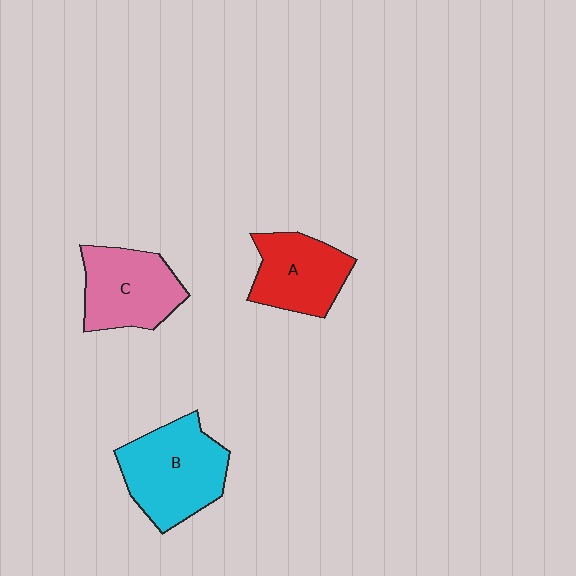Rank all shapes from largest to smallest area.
From largest to smallest: B (cyan), C (pink), A (red).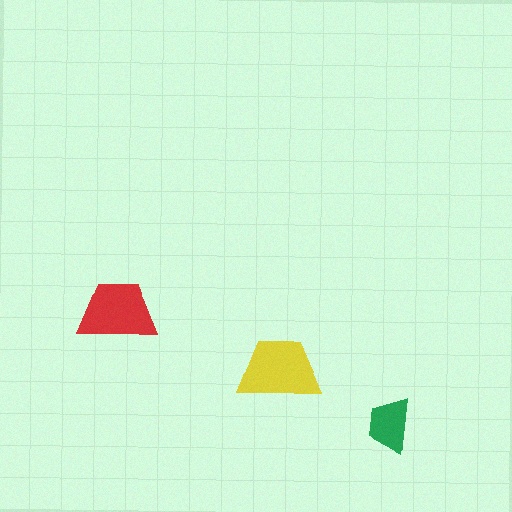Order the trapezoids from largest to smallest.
the yellow one, the red one, the green one.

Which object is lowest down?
The green trapezoid is bottommost.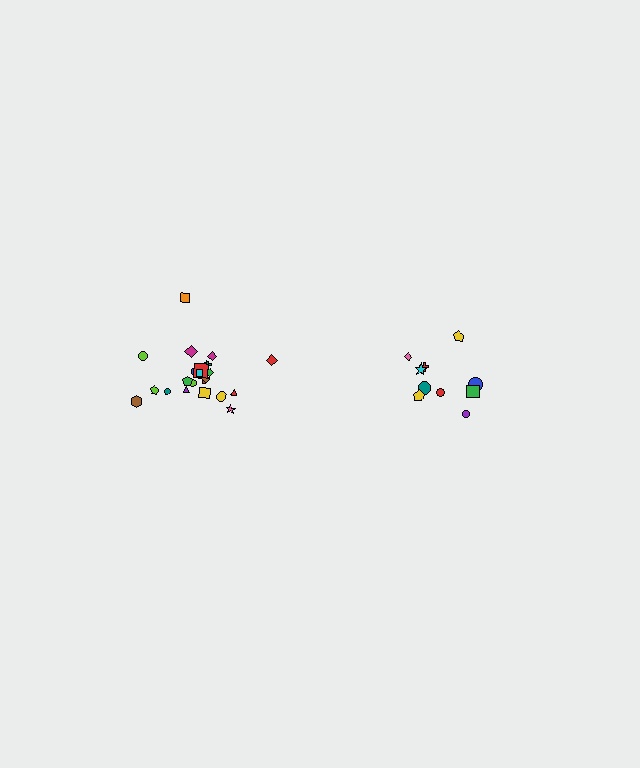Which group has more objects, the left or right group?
The left group.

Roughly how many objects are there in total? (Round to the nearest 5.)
Roughly 30 objects in total.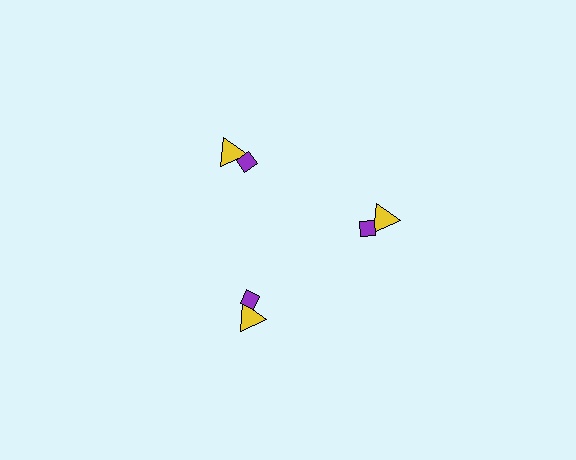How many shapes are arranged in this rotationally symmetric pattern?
There are 6 shapes, arranged in 3 groups of 2.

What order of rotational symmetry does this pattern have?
This pattern has 3-fold rotational symmetry.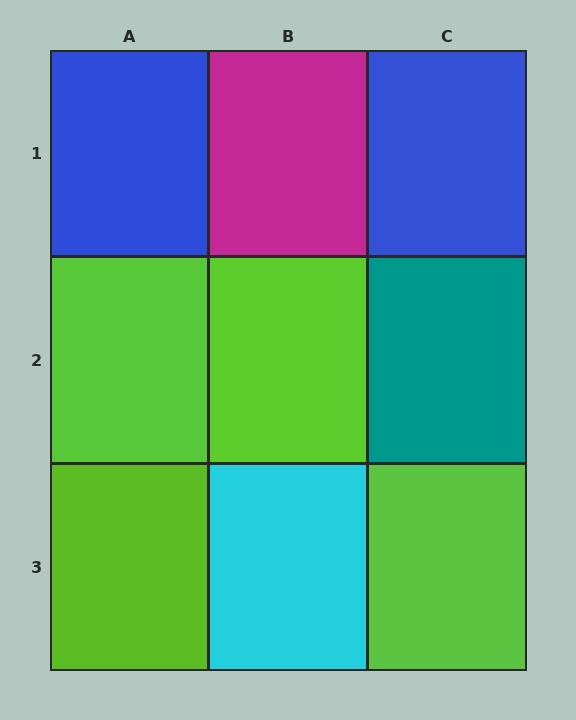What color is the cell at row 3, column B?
Cyan.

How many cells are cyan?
1 cell is cyan.